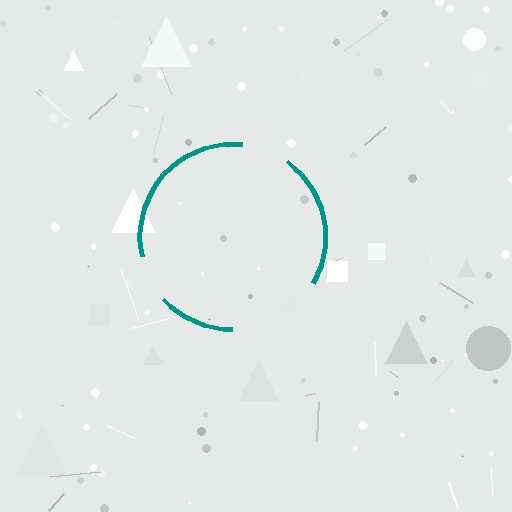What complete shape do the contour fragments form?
The contour fragments form a circle.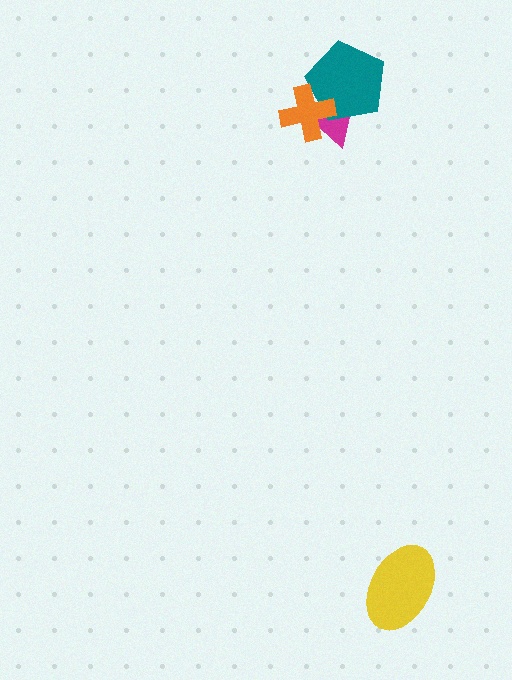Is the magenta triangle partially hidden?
Yes, it is partially covered by another shape.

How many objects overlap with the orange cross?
2 objects overlap with the orange cross.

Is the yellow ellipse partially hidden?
No, no other shape covers it.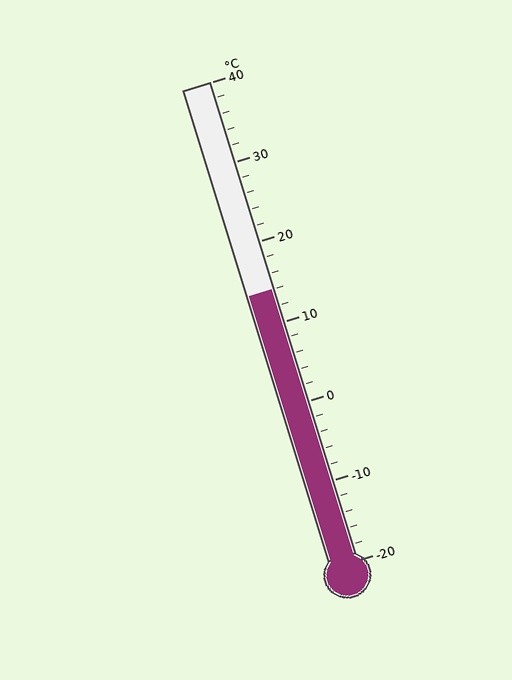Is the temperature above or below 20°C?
The temperature is below 20°C.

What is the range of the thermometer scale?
The thermometer scale ranges from -20°C to 40°C.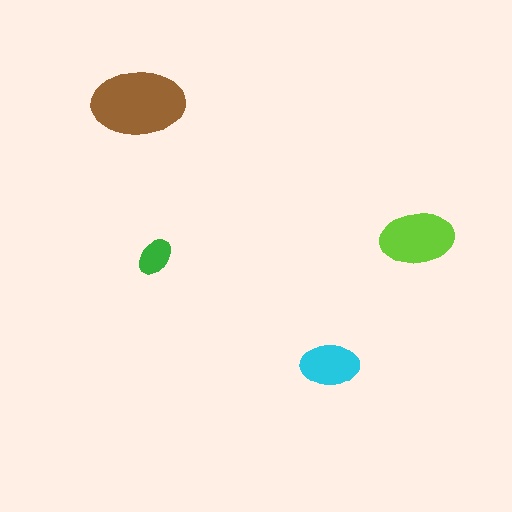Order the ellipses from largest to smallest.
the brown one, the lime one, the cyan one, the green one.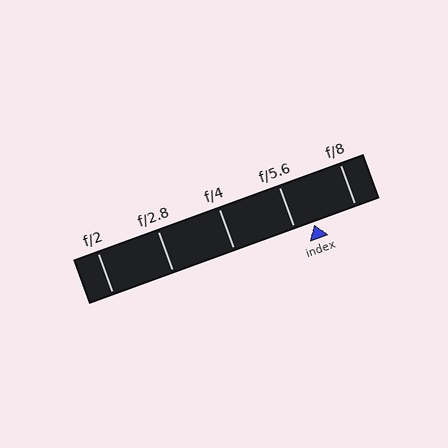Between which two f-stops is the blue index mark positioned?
The index mark is between f/5.6 and f/8.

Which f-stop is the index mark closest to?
The index mark is closest to f/5.6.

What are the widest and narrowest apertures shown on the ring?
The widest aperture shown is f/2 and the narrowest is f/8.